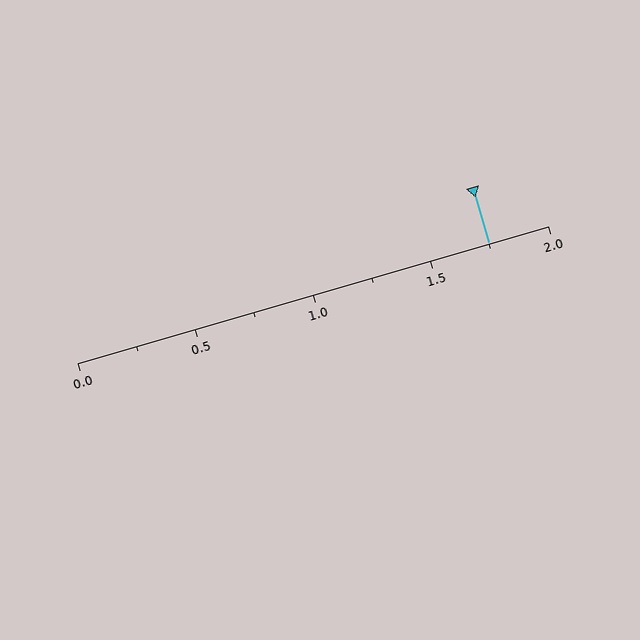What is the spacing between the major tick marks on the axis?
The major ticks are spaced 0.5 apart.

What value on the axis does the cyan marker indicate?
The marker indicates approximately 1.75.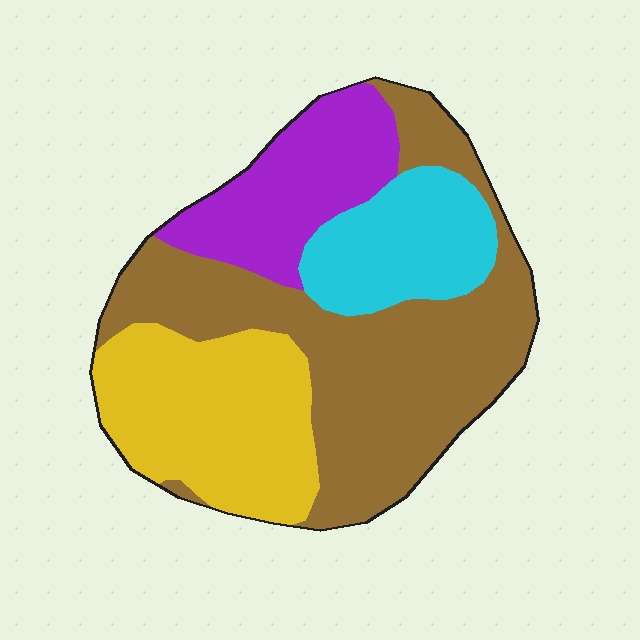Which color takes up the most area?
Brown, at roughly 45%.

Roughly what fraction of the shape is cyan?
Cyan takes up about one sixth (1/6) of the shape.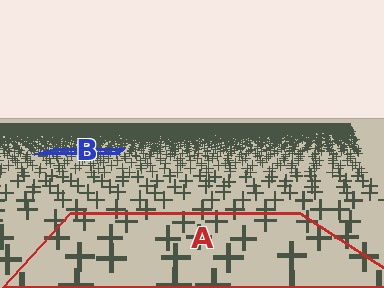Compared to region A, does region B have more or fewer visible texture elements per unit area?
Region B has more texture elements per unit area — they are packed more densely because it is farther away.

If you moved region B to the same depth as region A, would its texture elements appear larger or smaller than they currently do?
They would appear larger. At a closer depth, the same texture elements are projected at a bigger on-screen size.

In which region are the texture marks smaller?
The texture marks are smaller in region B, because it is farther away.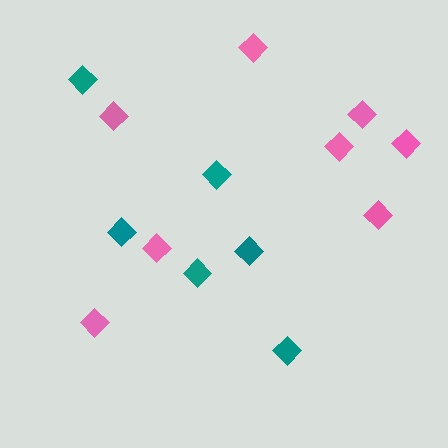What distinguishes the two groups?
There are 2 groups: one group of teal diamonds (6) and one group of pink diamonds (8).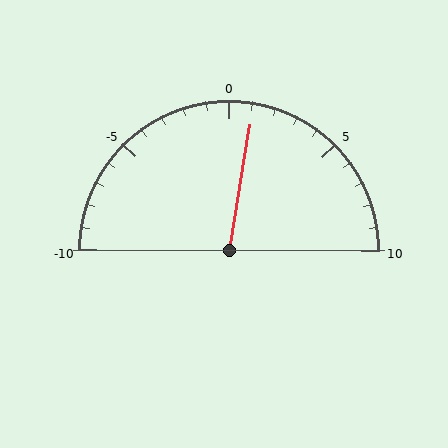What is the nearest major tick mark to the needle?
The nearest major tick mark is 0.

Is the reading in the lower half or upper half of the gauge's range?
The reading is in the upper half of the range (-10 to 10).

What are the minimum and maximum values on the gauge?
The gauge ranges from -10 to 10.